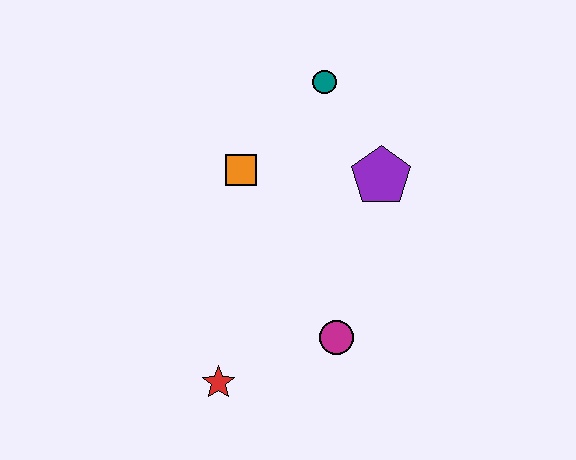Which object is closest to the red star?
The magenta circle is closest to the red star.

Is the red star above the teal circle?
No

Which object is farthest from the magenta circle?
The teal circle is farthest from the magenta circle.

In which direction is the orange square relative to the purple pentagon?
The orange square is to the left of the purple pentagon.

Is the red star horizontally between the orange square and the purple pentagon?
No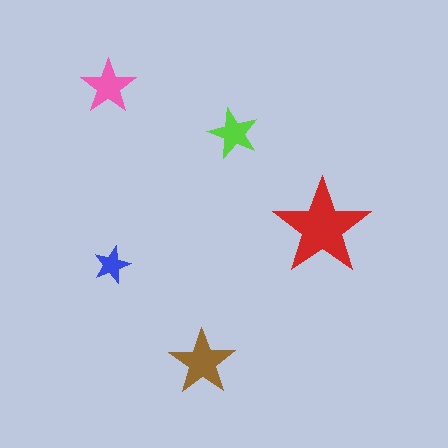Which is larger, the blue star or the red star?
The red one.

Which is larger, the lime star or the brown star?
The brown one.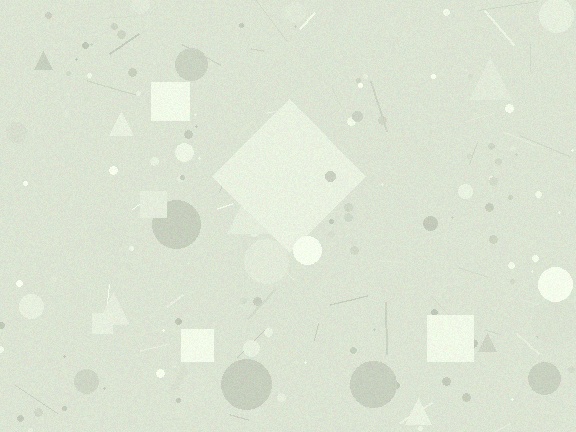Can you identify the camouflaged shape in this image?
The camouflaged shape is a diamond.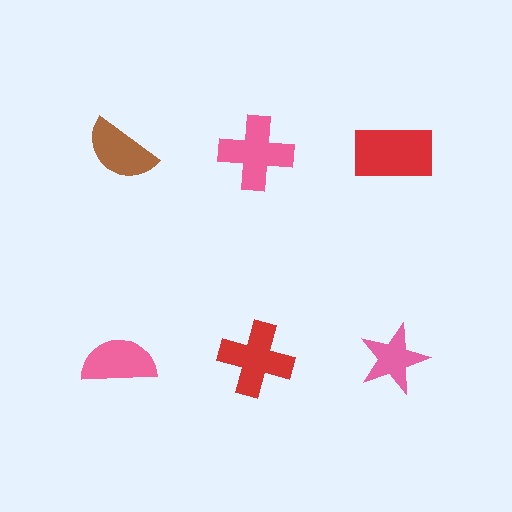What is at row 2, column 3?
A pink star.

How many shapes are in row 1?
3 shapes.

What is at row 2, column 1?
A pink semicircle.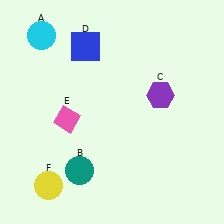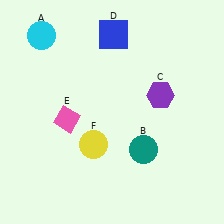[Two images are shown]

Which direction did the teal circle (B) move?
The teal circle (B) moved right.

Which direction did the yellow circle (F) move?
The yellow circle (F) moved right.